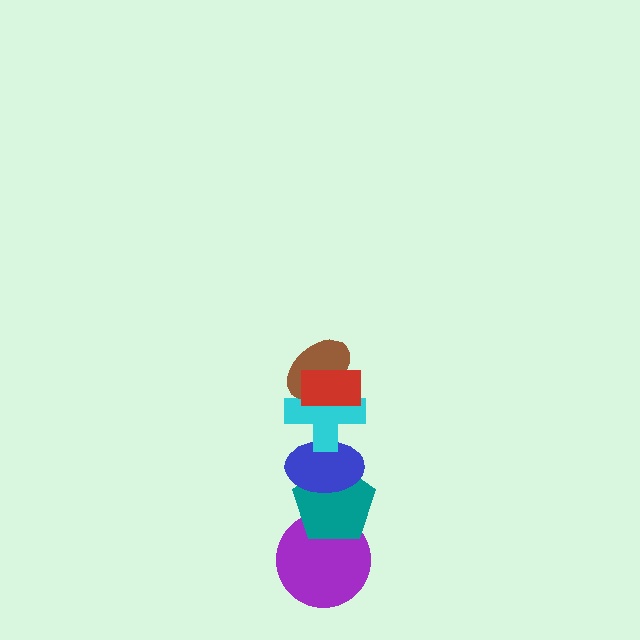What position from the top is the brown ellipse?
The brown ellipse is 2nd from the top.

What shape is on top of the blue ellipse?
The cyan cross is on top of the blue ellipse.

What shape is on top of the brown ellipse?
The red rectangle is on top of the brown ellipse.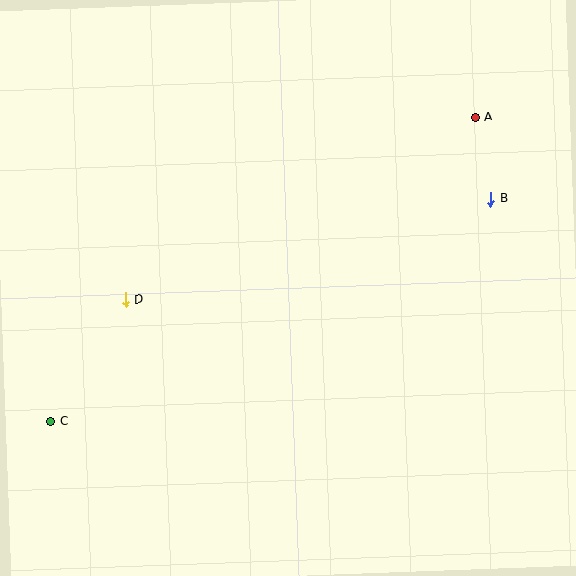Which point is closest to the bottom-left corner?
Point C is closest to the bottom-left corner.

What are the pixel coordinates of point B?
Point B is at (490, 199).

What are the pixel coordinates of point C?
Point C is at (51, 422).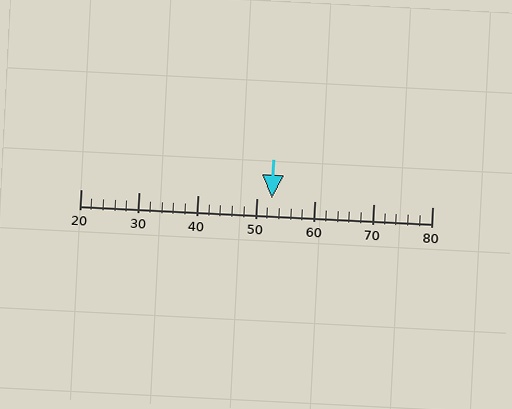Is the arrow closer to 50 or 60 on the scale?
The arrow is closer to 50.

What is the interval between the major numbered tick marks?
The major tick marks are spaced 10 units apart.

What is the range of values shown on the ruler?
The ruler shows values from 20 to 80.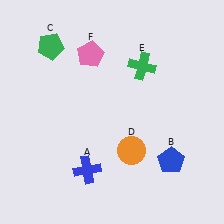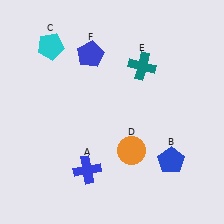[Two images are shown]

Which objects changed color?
C changed from green to cyan. E changed from green to teal. F changed from pink to blue.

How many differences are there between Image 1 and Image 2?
There are 3 differences between the two images.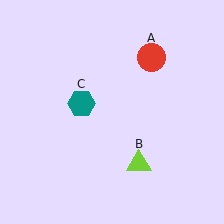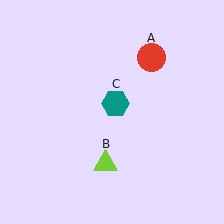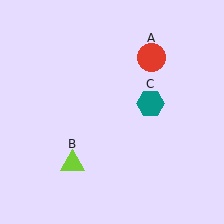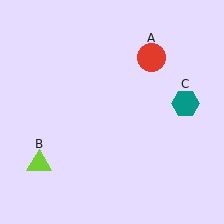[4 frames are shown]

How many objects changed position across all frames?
2 objects changed position: lime triangle (object B), teal hexagon (object C).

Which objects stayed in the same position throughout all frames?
Red circle (object A) remained stationary.